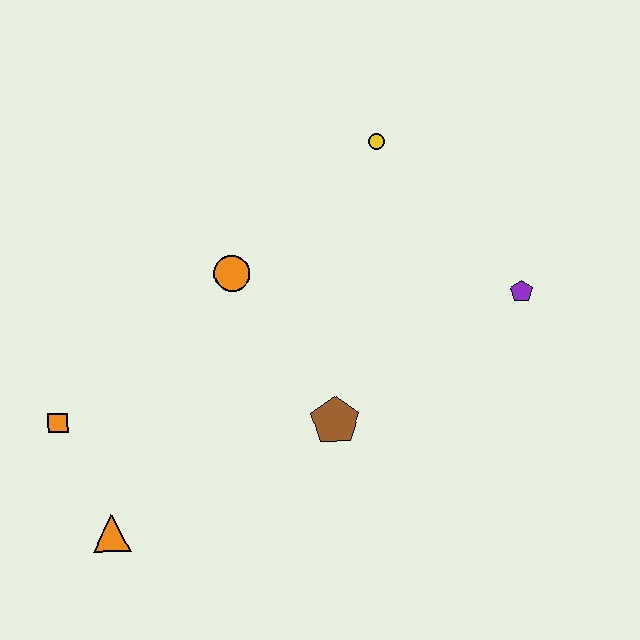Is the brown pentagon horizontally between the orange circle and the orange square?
No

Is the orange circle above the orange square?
Yes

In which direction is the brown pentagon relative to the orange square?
The brown pentagon is to the right of the orange square.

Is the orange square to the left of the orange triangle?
Yes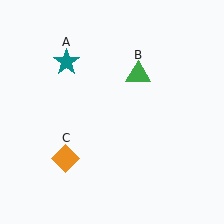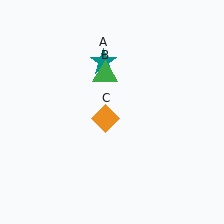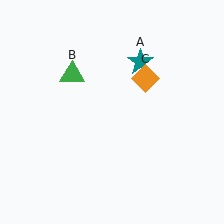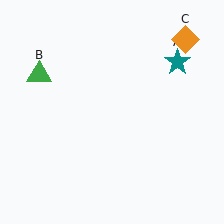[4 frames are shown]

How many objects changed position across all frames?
3 objects changed position: teal star (object A), green triangle (object B), orange diamond (object C).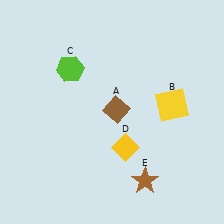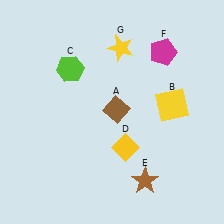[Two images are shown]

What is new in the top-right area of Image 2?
A yellow star (G) was added in the top-right area of Image 2.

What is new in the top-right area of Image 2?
A magenta pentagon (F) was added in the top-right area of Image 2.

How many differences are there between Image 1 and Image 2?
There are 2 differences between the two images.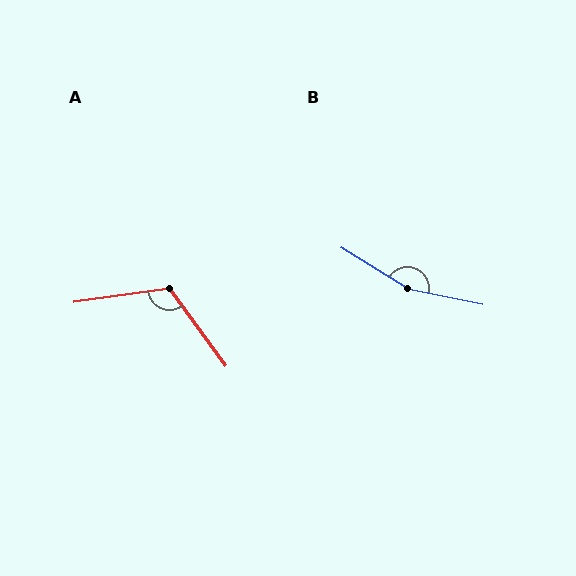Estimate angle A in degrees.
Approximately 118 degrees.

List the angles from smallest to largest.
A (118°), B (160°).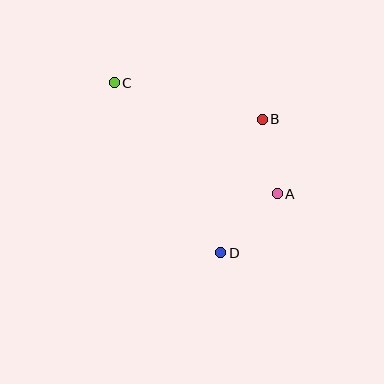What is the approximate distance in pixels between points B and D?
The distance between B and D is approximately 140 pixels.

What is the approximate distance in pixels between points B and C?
The distance between B and C is approximately 153 pixels.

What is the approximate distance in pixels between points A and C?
The distance between A and C is approximately 197 pixels.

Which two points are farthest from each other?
Points C and D are farthest from each other.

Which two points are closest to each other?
Points A and B are closest to each other.